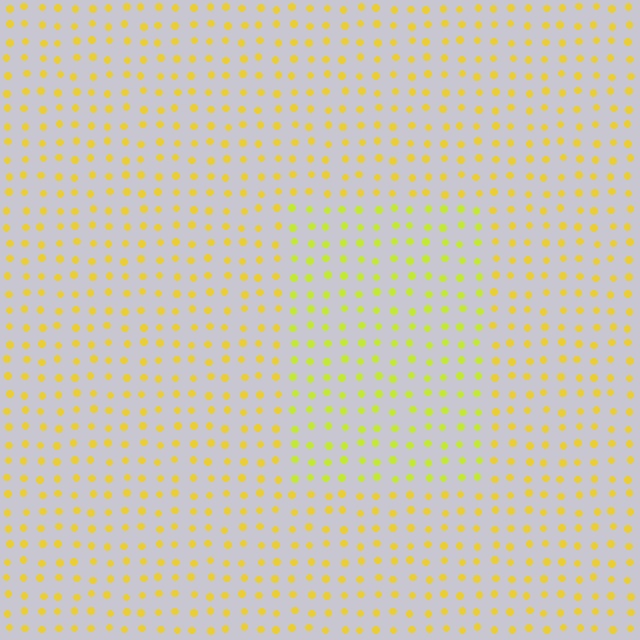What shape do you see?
I see a rectangle.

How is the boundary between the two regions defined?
The boundary is defined purely by a slight shift in hue (about 22 degrees). Spacing, size, and orientation are identical on both sides.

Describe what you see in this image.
The image is filled with small yellow elements in a uniform arrangement. A rectangle-shaped region is visible where the elements are tinted to a slightly different hue, forming a subtle color boundary.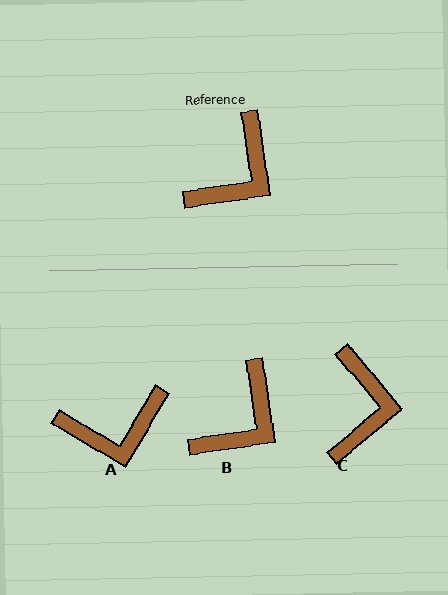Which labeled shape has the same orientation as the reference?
B.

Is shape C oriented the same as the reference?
No, it is off by about 32 degrees.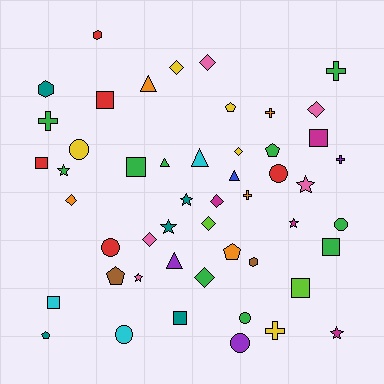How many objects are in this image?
There are 50 objects.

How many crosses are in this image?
There are 6 crosses.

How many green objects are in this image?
There are 10 green objects.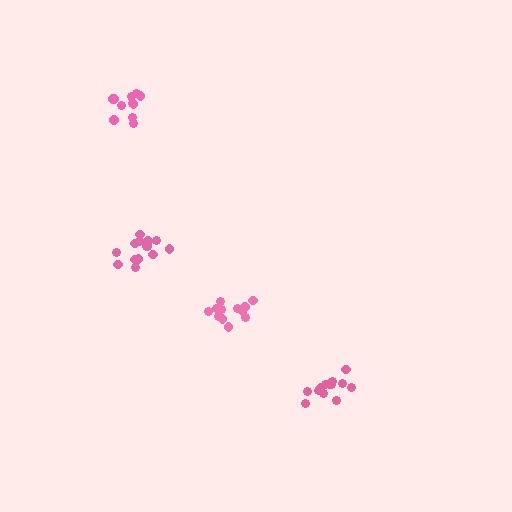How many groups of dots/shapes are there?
There are 4 groups.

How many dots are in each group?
Group 1: 13 dots, Group 2: 11 dots, Group 3: 13 dots, Group 4: 16 dots (53 total).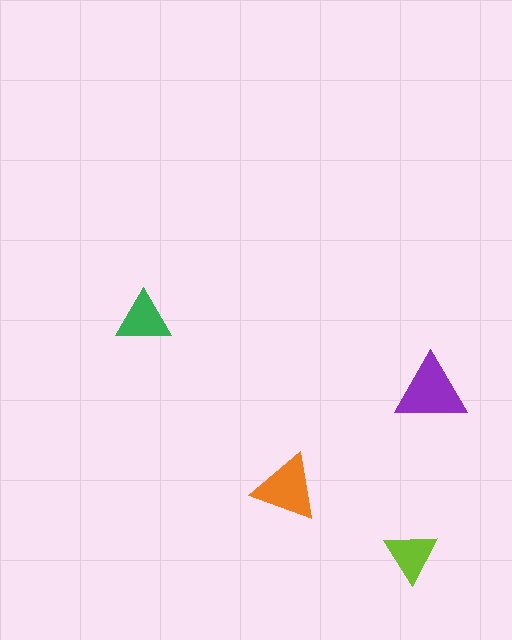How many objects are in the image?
There are 4 objects in the image.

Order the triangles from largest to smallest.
the purple one, the orange one, the green one, the lime one.